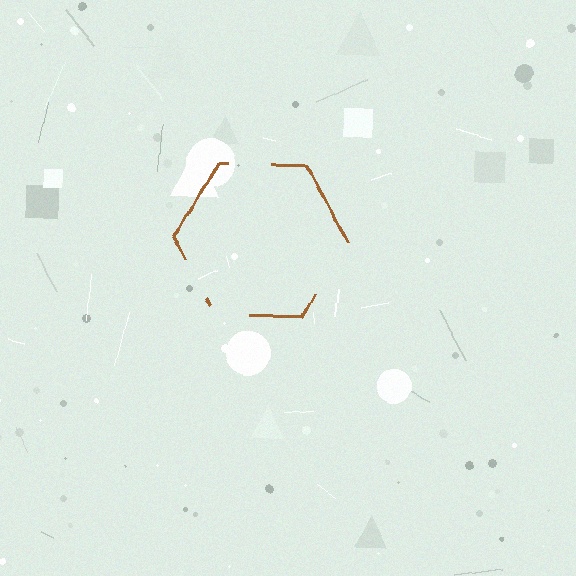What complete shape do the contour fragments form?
The contour fragments form a hexagon.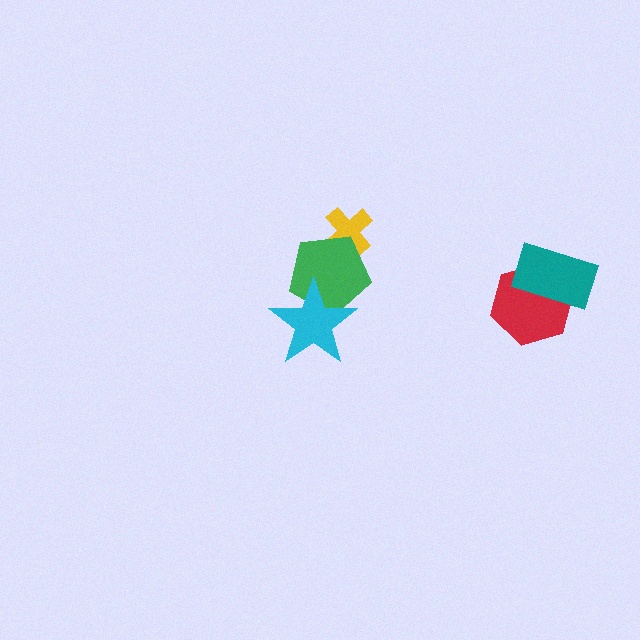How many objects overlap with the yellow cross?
1 object overlaps with the yellow cross.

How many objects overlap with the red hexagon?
1 object overlaps with the red hexagon.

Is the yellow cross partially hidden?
Yes, it is partially covered by another shape.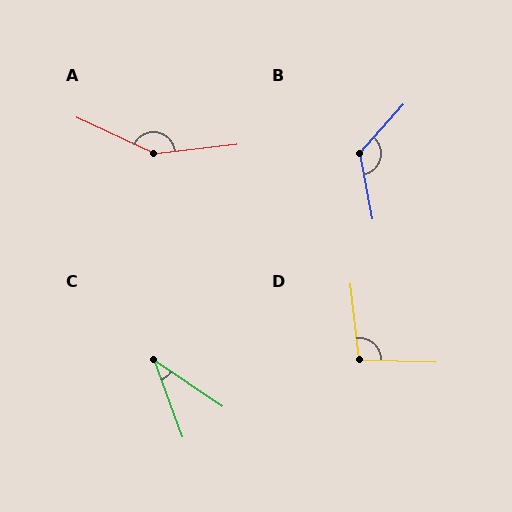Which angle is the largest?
A, at approximately 148 degrees.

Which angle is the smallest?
C, at approximately 36 degrees.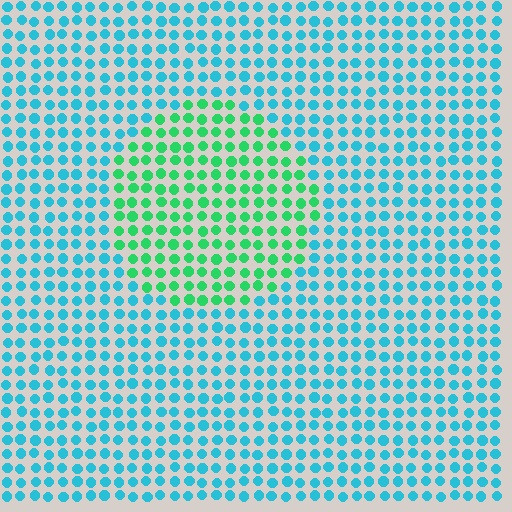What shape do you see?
I see a circle.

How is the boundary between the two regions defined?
The boundary is defined purely by a slight shift in hue (about 47 degrees). Spacing, size, and orientation are identical on both sides.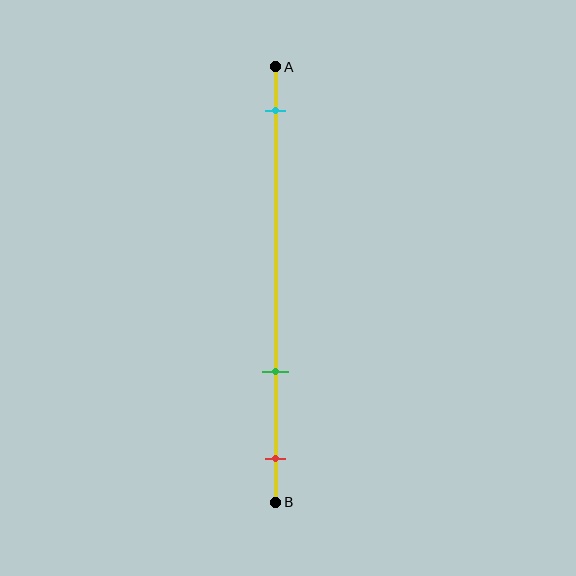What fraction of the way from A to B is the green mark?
The green mark is approximately 70% (0.7) of the way from A to B.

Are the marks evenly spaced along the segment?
No, the marks are not evenly spaced.